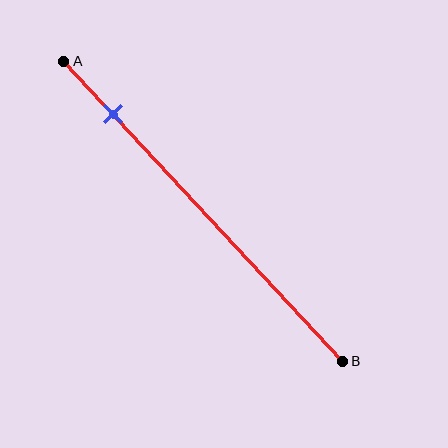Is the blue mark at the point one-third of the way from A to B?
No, the mark is at about 20% from A, not at the 33% one-third point.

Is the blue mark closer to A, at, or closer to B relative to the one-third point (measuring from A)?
The blue mark is closer to point A than the one-third point of segment AB.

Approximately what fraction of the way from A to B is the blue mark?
The blue mark is approximately 20% of the way from A to B.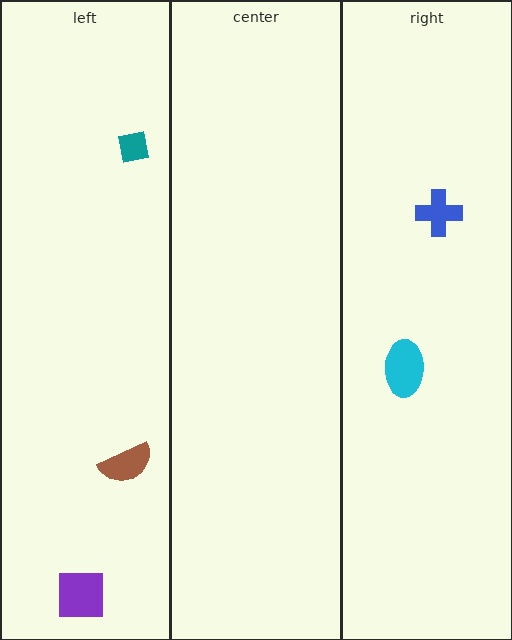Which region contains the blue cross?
The right region.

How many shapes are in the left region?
3.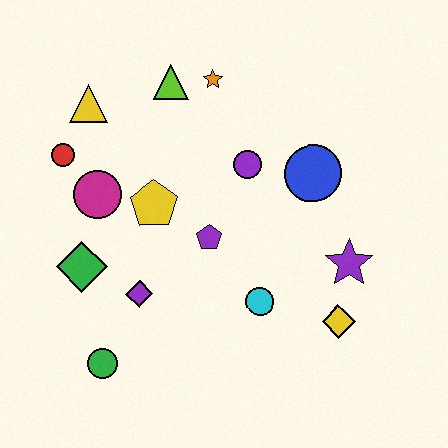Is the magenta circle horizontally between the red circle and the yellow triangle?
No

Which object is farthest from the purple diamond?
The orange star is farthest from the purple diamond.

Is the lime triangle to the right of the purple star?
No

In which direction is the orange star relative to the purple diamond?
The orange star is above the purple diamond.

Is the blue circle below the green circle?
No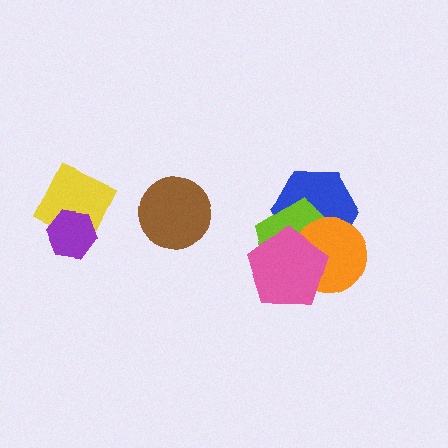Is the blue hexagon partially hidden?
Yes, it is partially covered by another shape.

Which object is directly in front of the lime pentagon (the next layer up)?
The orange circle is directly in front of the lime pentagon.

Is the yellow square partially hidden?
Yes, it is partially covered by another shape.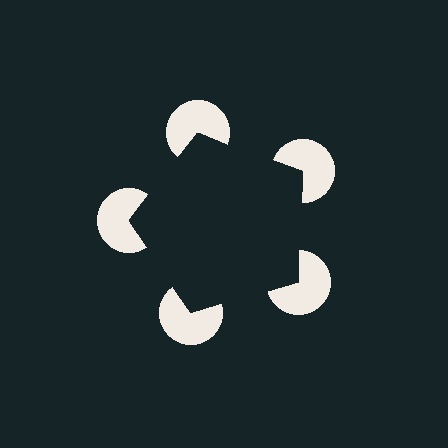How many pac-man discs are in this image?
There are 5 — one at each vertex of the illusory pentagon.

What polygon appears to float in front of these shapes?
An illusory pentagon — its edges are inferred from the aligned wedge cuts in the pac-man discs, not physically drawn.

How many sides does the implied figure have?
5 sides.